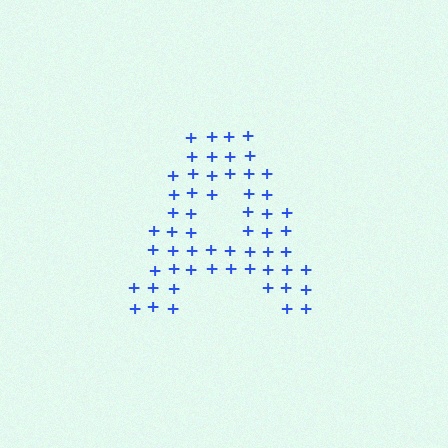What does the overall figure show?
The overall figure shows the letter A.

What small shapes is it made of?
It is made of small plus signs.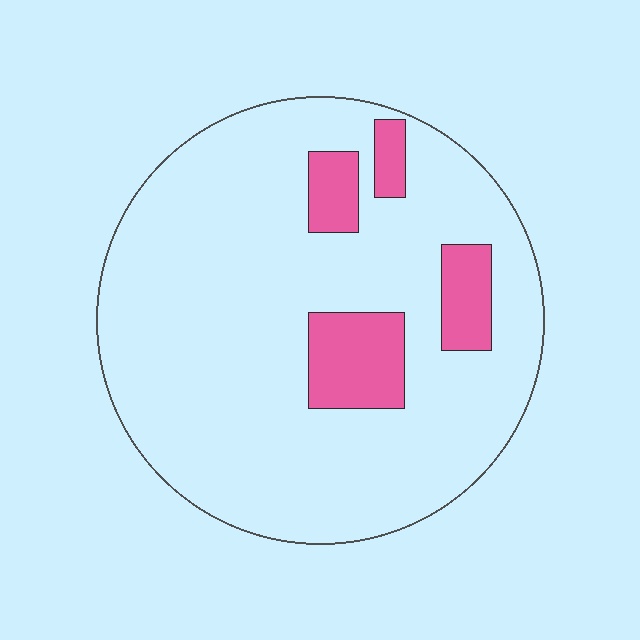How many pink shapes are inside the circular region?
4.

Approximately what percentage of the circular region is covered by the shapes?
Approximately 15%.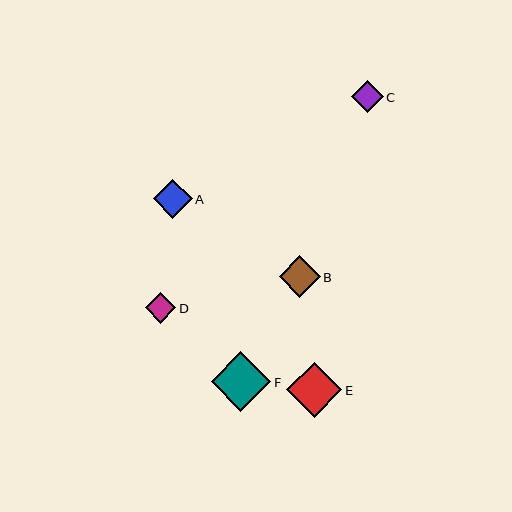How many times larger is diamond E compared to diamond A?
Diamond E is approximately 1.4 times the size of diamond A.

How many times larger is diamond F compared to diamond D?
Diamond F is approximately 1.9 times the size of diamond D.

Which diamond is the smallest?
Diamond D is the smallest with a size of approximately 31 pixels.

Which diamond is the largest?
Diamond F is the largest with a size of approximately 60 pixels.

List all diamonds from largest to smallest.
From largest to smallest: F, E, B, A, C, D.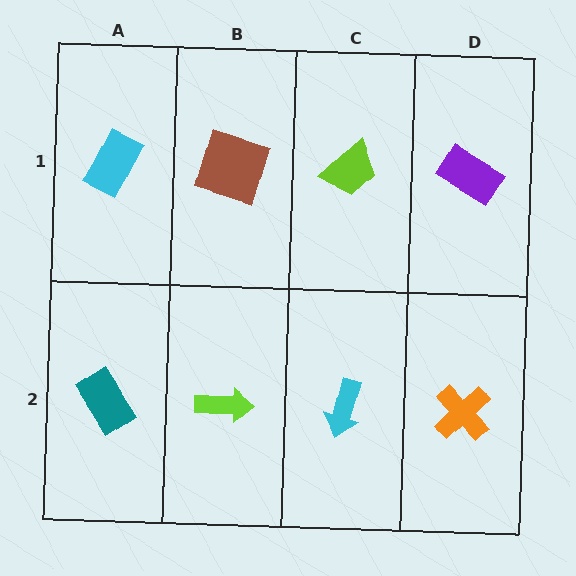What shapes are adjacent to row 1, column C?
A cyan arrow (row 2, column C), a brown square (row 1, column B), a purple rectangle (row 1, column D).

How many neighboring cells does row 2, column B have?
3.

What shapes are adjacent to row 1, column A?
A teal rectangle (row 2, column A), a brown square (row 1, column B).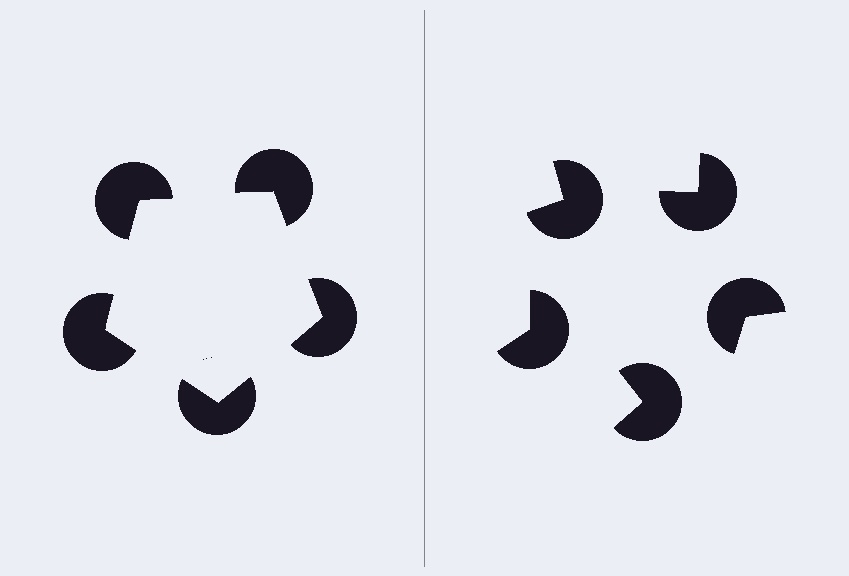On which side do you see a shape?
An illusory pentagon appears on the left side. On the right side the wedge cuts are rotated, so no coherent shape forms.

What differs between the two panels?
The pac-man discs are positioned identically on both sides; only the wedge orientations differ. On the left they align to a pentagon; on the right they are misaligned.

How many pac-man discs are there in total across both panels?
10 — 5 on each side.